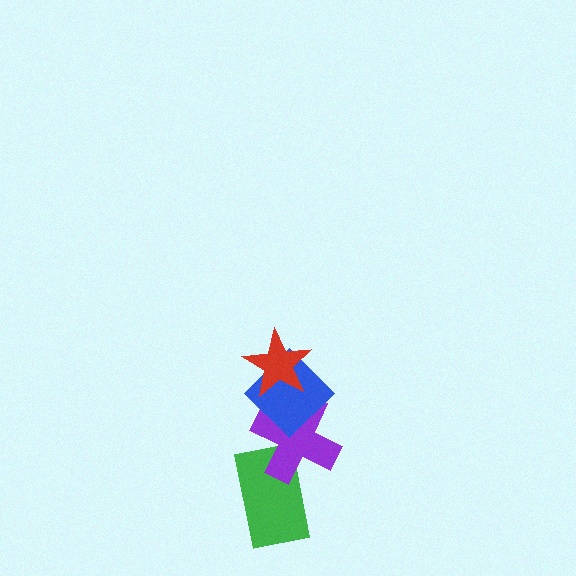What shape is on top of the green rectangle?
The purple cross is on top of the green rectangle.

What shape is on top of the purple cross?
The blue diamond is on top of the purple cross.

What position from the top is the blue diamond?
The blue diamond is 2nd from the top.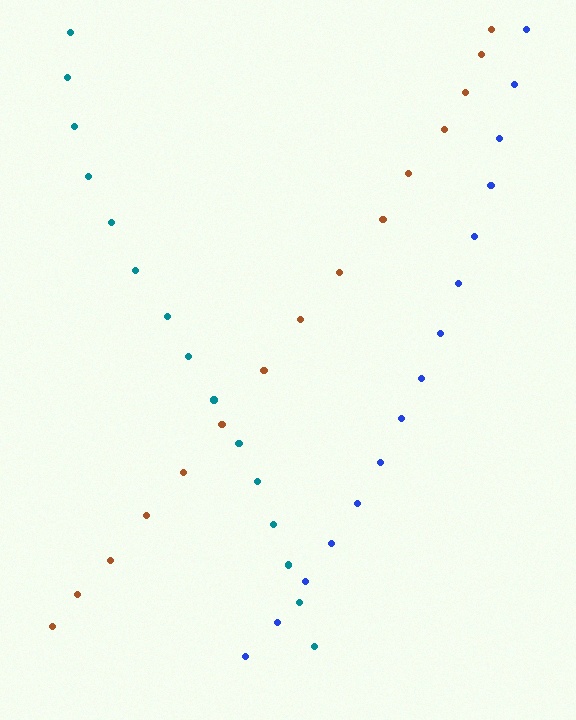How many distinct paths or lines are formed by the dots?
There are 3 distinct paths.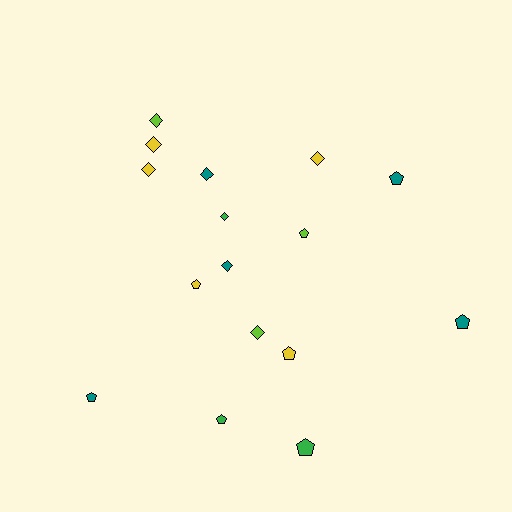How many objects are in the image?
There are 16 objects.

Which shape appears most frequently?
Pentagon, with 8 objects.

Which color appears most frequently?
Yellow, with 5 objects.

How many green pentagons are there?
There are 2 green pentagons.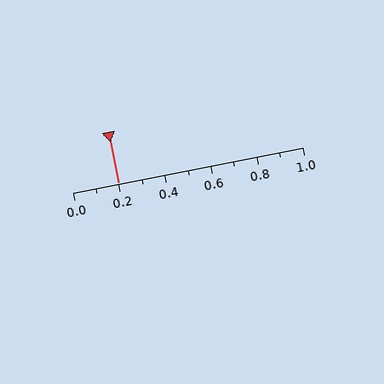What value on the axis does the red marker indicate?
The marker indicates approximately 0.2.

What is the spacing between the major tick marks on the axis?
The major ticks are spaced 0.2 apart.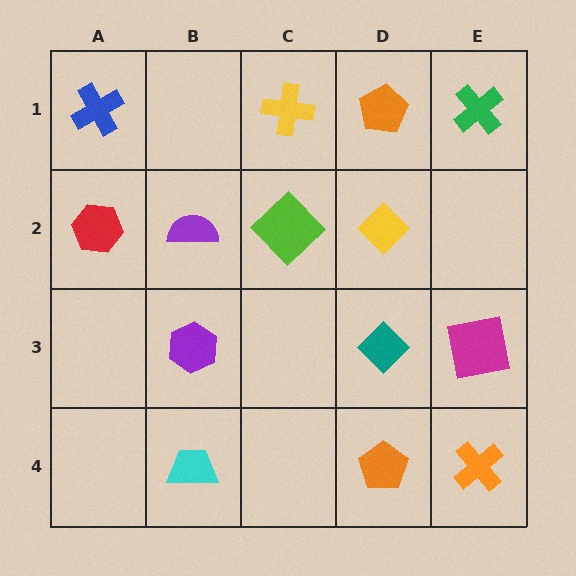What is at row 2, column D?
A yellow diamond.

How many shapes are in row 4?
3 shapes.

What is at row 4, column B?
A cyan trapezoid.